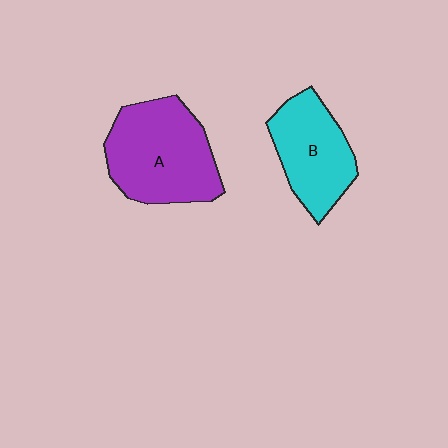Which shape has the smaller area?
Shape B (cyan).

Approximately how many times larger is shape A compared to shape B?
Approximately 1.3 times.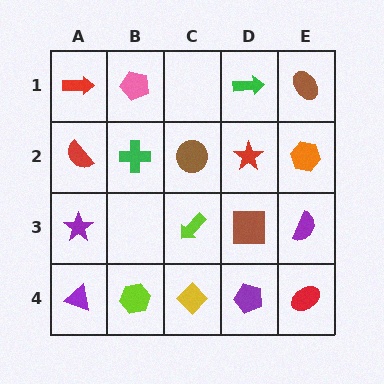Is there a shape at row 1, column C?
No, that cell is empty.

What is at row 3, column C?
A lime arrow.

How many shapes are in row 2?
5 shapes.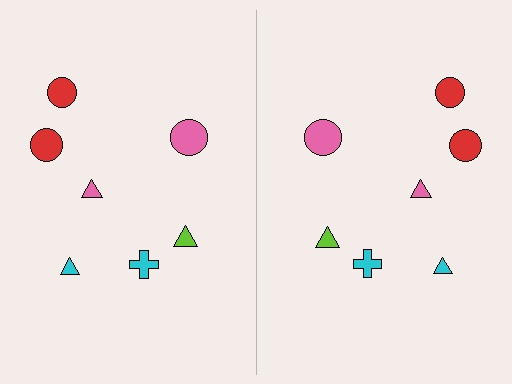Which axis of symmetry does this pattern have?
The pattern has a vertical axis of symmetry running through the center of the image.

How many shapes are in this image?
There are 14 shapes in this image.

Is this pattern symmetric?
Yes, this pattern has bilateral (reflection) symmetry.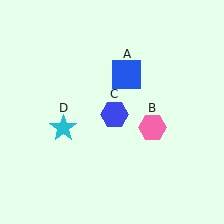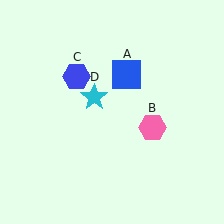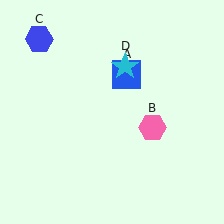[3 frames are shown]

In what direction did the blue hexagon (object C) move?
The blue hexagon (object C) moved up and to the left.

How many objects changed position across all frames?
2 objects changed position: blue hexagon (object C), cyan star (object D).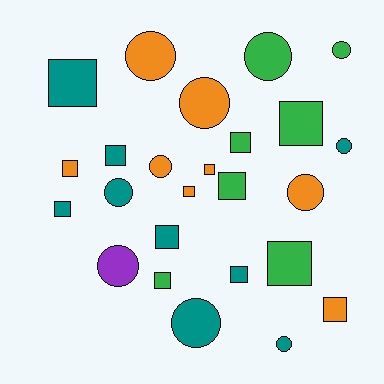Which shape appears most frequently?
Square, with 14 objects.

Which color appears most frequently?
Teal, with 9 objects.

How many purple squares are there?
There are no purple squares.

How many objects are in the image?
There are 25 objects.